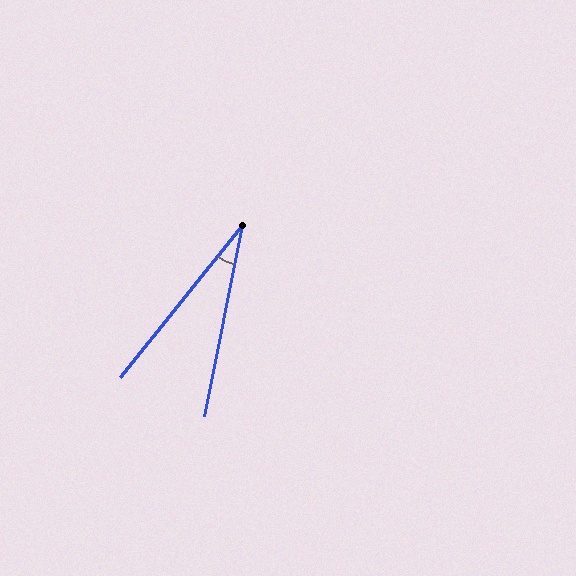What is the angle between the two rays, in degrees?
Approximately 27 degrees.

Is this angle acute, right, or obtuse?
It is acute.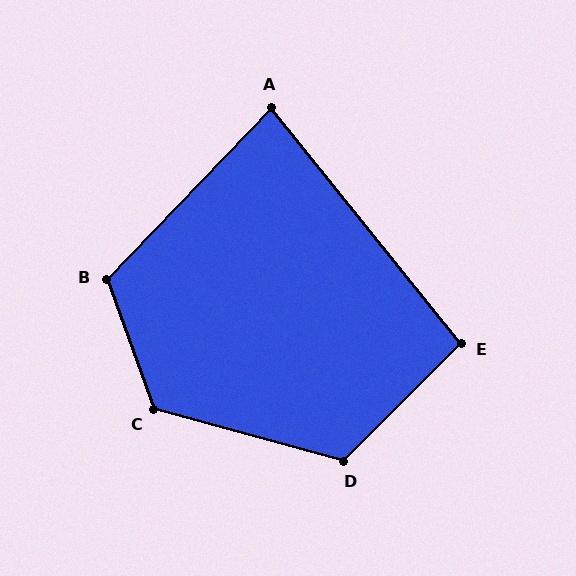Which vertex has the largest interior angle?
C, at approximately 125 degrees.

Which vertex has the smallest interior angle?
A, at approximately 83 degrees.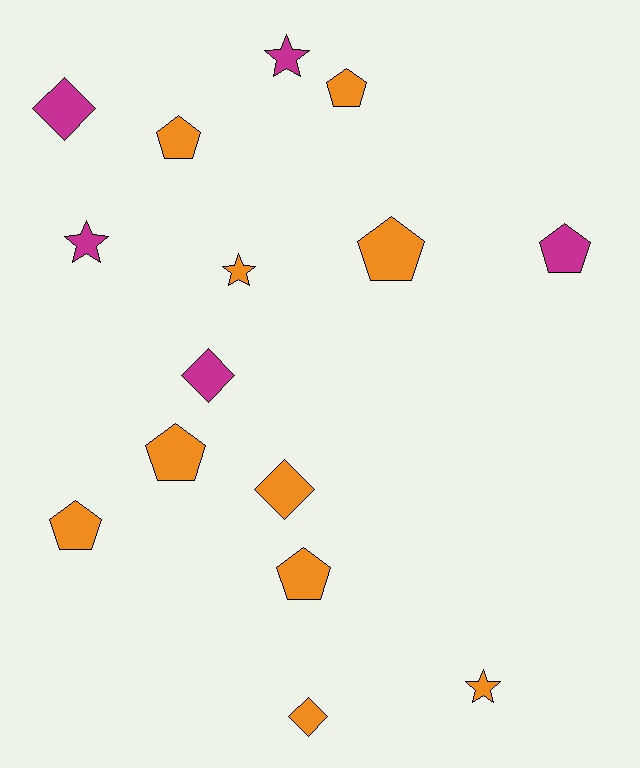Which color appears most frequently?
Orange, with 10 objects.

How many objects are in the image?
There are 15 objects.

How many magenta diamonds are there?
There are 2 magenta diamonds.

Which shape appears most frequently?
Pentagon, with 7 objects.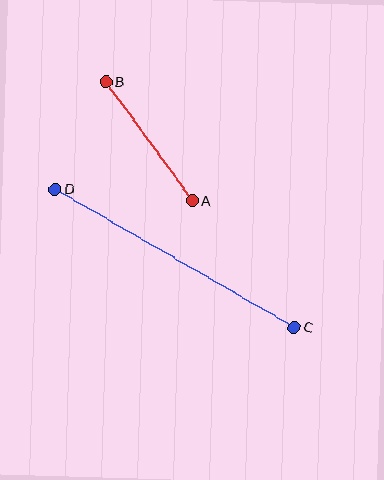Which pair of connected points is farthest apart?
Points C and D are farthest apart.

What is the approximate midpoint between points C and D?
The midpoint is at approximately (175, 258) pixels.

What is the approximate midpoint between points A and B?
The midpoint is at approximately (149, 141) pixels.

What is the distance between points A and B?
The distance is approximately 147 pixels.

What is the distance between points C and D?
The distance is approximately 276 pixels.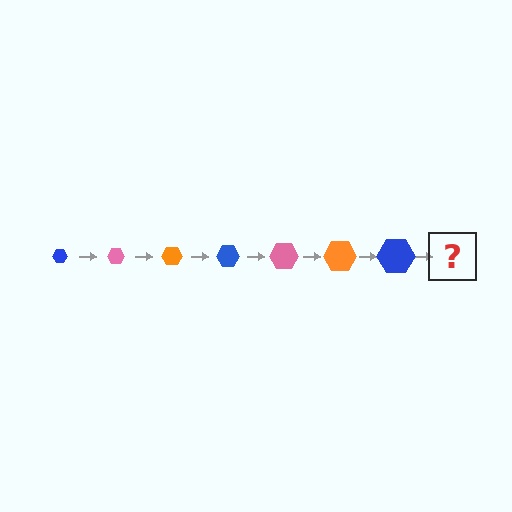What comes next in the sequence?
The next element should be a pink hexagon, larger than the previous one.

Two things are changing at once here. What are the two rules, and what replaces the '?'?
The two rules are that the hexagon grows larger each step and the color cycles through blue, pink, and orange. The '?' should be a pink hexagon, larger than the previous one.